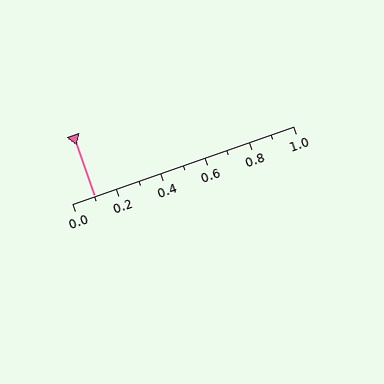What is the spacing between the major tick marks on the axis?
The major ticks are spaced 0.2 apart.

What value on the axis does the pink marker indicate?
The marker indicates approximately 0.1.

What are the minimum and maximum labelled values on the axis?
The axis runs from 0.0 to 1.0.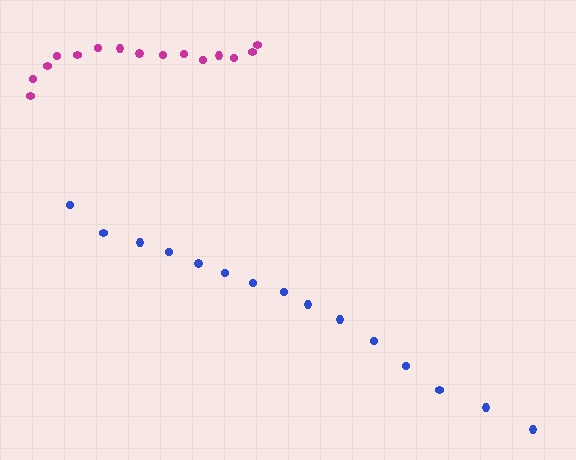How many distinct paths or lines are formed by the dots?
There are 2 distinct paths.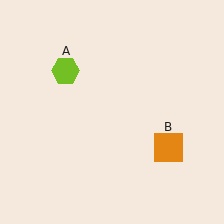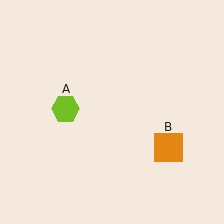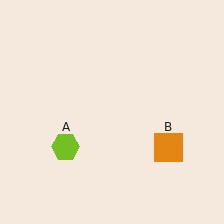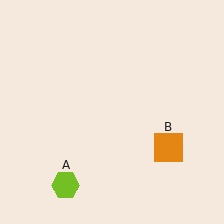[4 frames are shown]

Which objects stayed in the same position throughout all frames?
Orange square (object B) remained stationary.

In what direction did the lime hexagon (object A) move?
The lime hexagon (object A) moved down.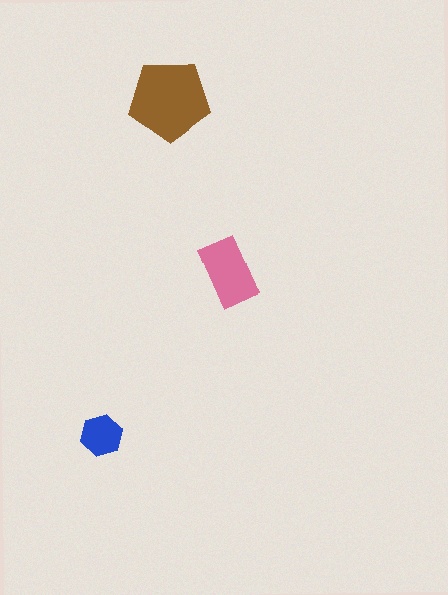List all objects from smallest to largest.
The blue hexagon, the pink rectangle, the brown pentagon.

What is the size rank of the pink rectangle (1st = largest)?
2nd.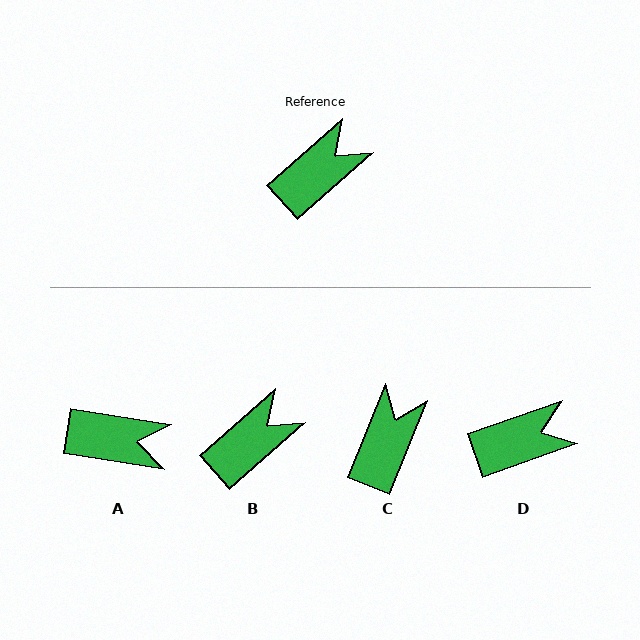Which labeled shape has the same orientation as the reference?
B.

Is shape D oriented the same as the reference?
No, it is off by about 22 degrees.